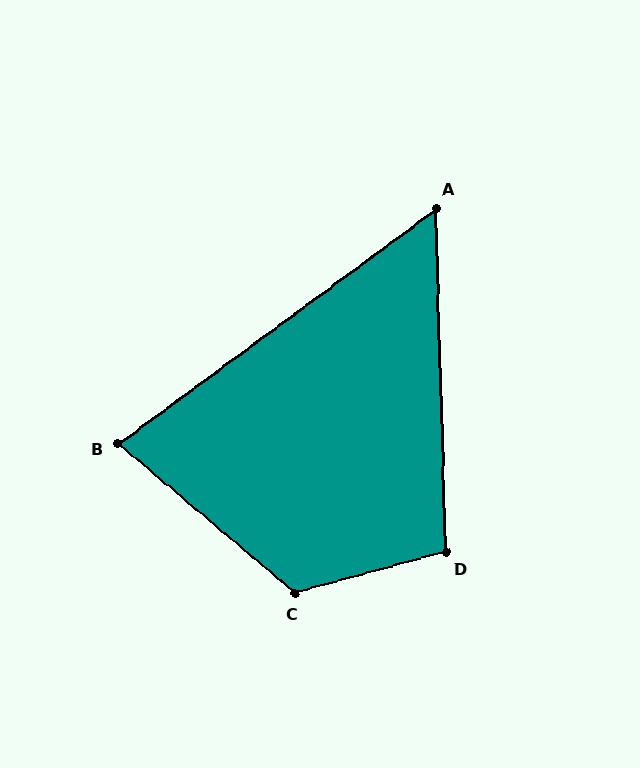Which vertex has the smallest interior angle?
A, at approximately 55 degrees.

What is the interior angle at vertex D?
Approximately 103 degrees (obtuse).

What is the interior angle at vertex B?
Approximately 77 degrees (acute).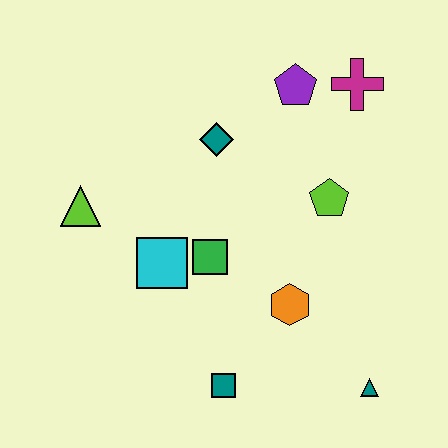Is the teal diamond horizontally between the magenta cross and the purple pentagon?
No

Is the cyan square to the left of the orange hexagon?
Yes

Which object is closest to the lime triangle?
The cyan square is closest to the lime triangle.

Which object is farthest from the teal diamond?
The teal triangle is farthest from the teal diamond.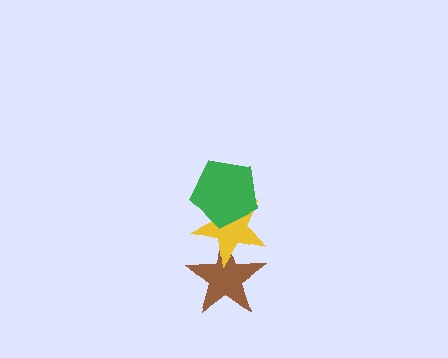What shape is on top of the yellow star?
The green pentagon is on top of the yellow star.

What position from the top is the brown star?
The brown star is 3rd from the top.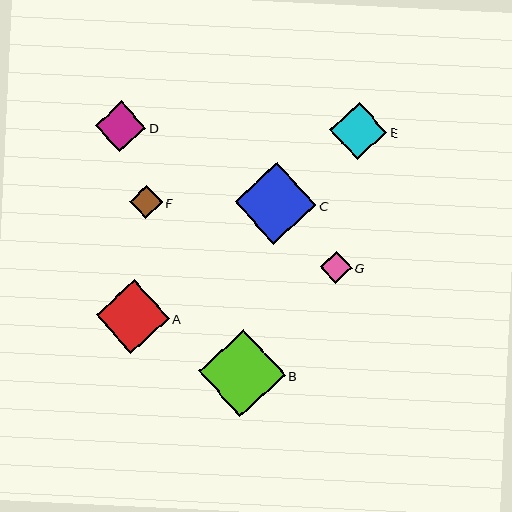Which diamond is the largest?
Diamond B is the largest with a size of approximately 87 pixels.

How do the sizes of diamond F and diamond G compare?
Diamond F and diamond G are approximately the same size.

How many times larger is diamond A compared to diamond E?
Diamond A is approximately 1.3 times the size of diamond E.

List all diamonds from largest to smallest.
From largest to smallest: B, C, A, E, D, F, G.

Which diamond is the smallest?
Diamond G is the smallest with a size of approximately 32 pixels.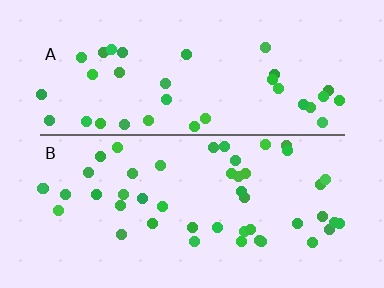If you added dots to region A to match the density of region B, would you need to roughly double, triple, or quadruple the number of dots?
Approximately double.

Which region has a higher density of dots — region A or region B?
B (the bottom).